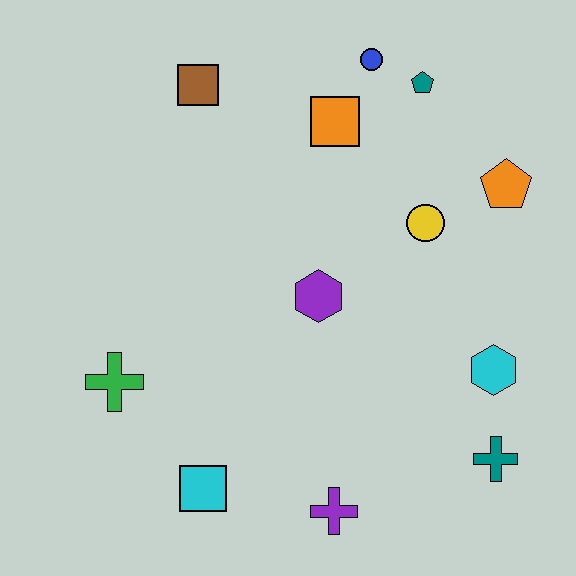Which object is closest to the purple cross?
The cyan square is closest to the purple cross.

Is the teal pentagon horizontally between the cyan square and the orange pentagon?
Yes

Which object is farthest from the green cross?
The orange pentagon is farthest from the green cross.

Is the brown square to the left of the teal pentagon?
Yes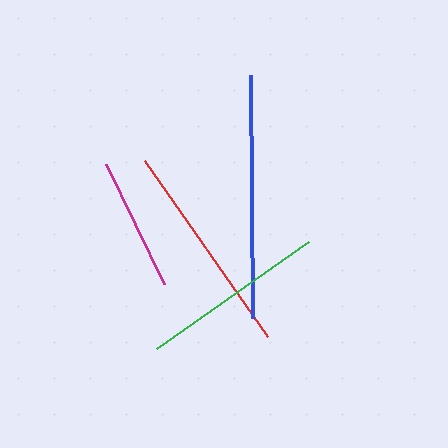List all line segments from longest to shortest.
From longest to shortest: blue, red, green, magenta.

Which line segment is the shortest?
The magenta line is the shortest at approximately 133 pixels.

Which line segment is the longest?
The blue line is the longest at approximately 243 pixels.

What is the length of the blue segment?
The blue segment is approximately 243 pixels long.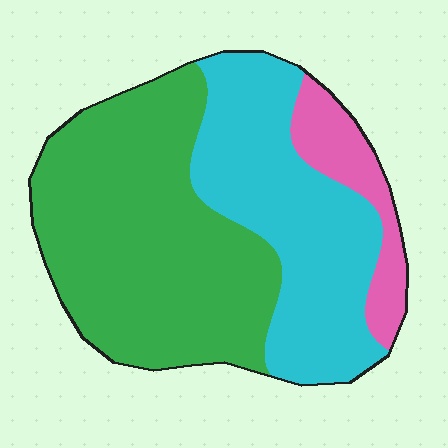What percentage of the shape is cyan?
Cyan takes up between a quarter and a half of the shape.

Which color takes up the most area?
Green, at roughly 50%.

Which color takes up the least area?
Pink, at roughly 10%.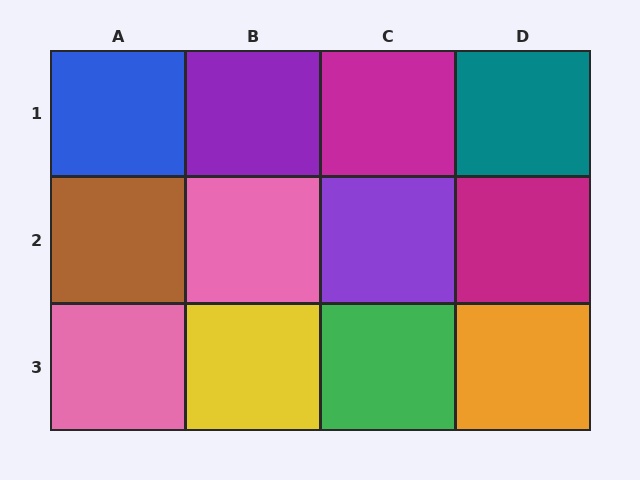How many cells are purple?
2 cells are purple.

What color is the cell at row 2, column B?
Pink.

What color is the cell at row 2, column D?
Magenta.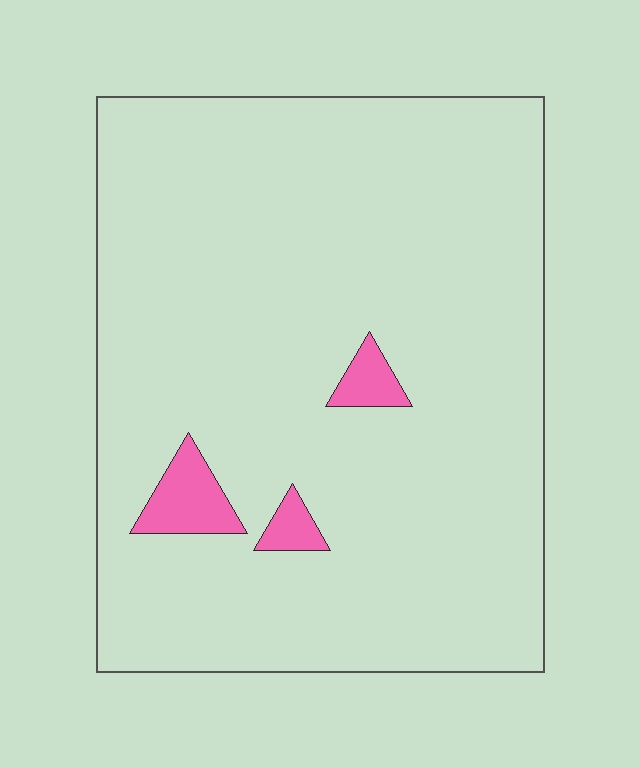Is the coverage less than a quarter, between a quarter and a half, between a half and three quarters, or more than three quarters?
Less than a quarter.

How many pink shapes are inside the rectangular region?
3.